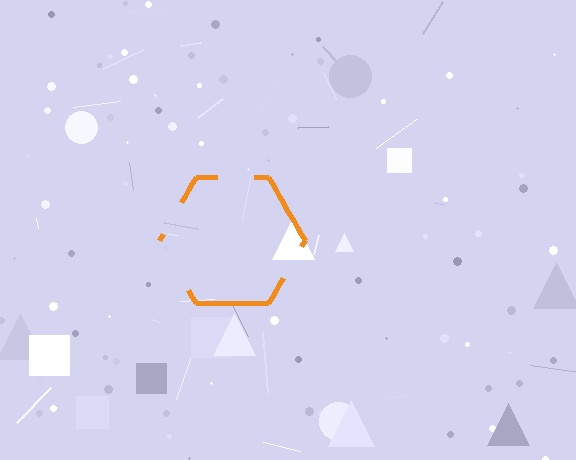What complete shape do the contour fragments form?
The contour fragments form a hexagon.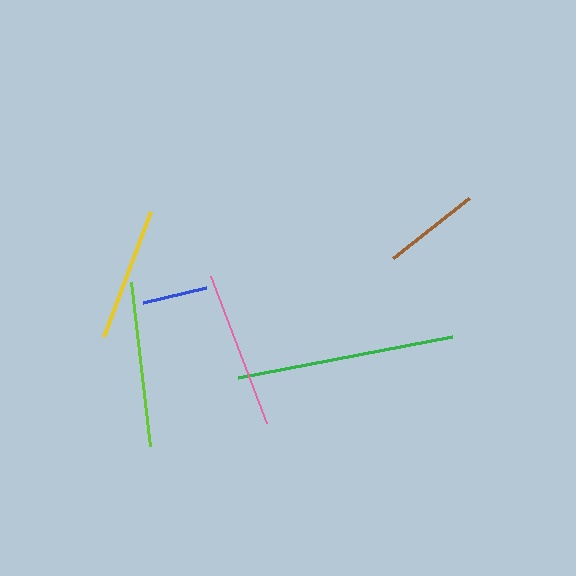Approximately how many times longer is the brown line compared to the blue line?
The brown line is approximately 1.5 times the length of the blue line.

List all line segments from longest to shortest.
From longest to shortest: green, lime, pink, yellow, brown, blue.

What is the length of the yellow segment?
The yellow segment is approximately 134 pixels long.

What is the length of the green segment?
The green segment is approximately 217 pixels long.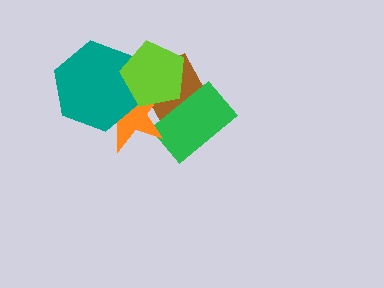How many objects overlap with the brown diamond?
3 objects overlap with the brown diamond.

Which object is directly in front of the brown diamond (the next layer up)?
The green rectangle is directly in front of the brown diamond.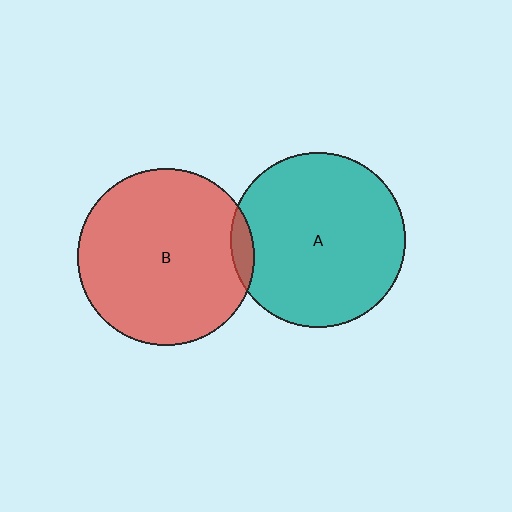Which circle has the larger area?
Circle B (red).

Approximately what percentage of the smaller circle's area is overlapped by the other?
Approximately 5%.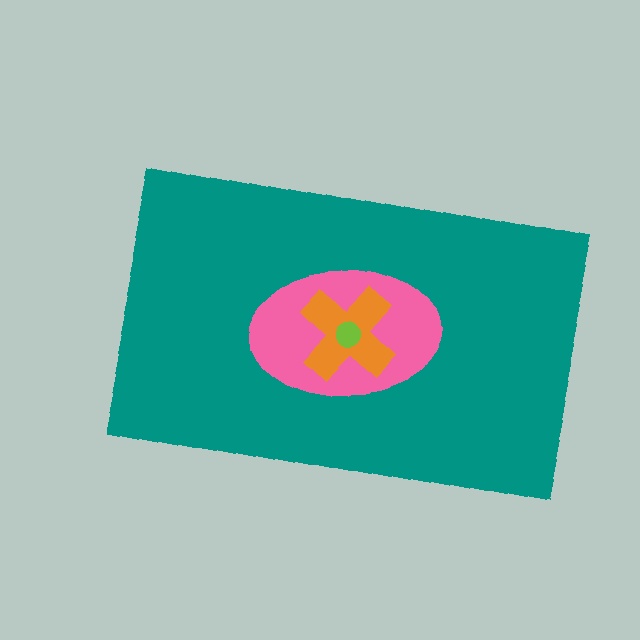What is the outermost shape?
The teal rectangle.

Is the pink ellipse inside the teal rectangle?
Yes.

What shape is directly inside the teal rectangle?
The pink ellipse.